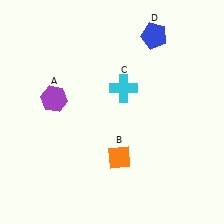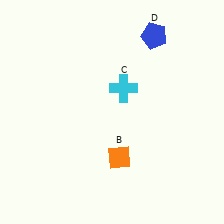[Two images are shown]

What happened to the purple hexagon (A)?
The purple hexagon (A) was removed in Image 2. It was in the top-left area of Image 1.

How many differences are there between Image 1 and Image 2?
There is 1 difference between the two images.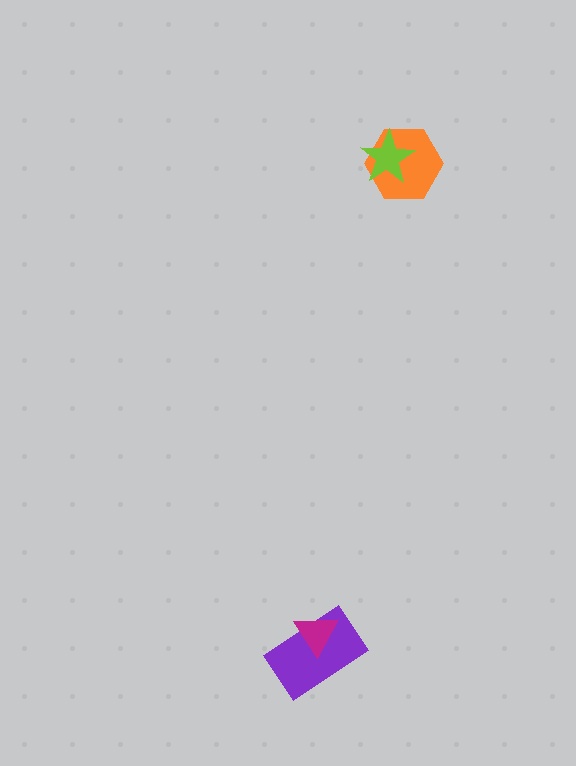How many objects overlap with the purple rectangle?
1 object overlaps with the purple rectangle.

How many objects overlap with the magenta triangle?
1 object overlaps with the magenta triangle.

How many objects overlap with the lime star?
1 object overlaps with the lime star.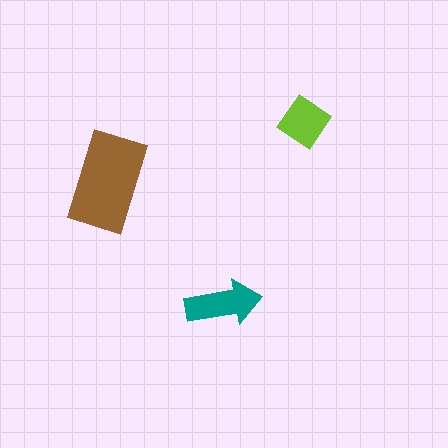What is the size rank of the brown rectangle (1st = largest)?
1st.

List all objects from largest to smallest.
The brown rectangle, the teal arrow, the lime diamond.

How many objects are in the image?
There are 3 objects in the image.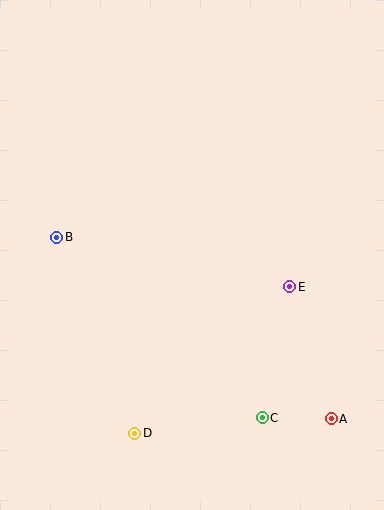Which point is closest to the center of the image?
Point E at (289, 287) is closest to the center.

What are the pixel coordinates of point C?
Point C is at (262, 418).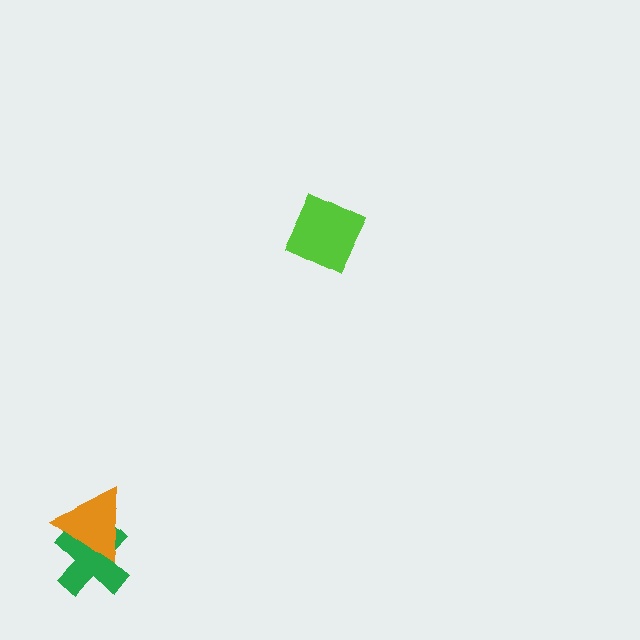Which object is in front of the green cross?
The orange triangle is in front of the green cross.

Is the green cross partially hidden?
Yes, it is partially covered by another shape.